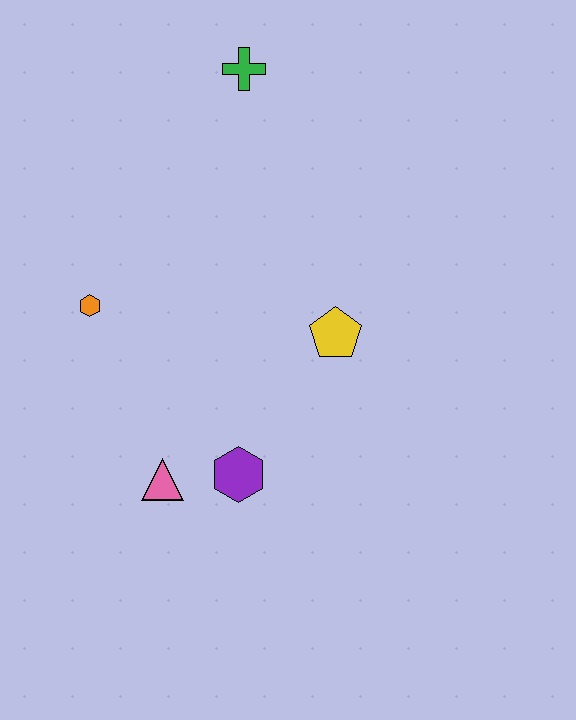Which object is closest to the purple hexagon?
The pink triangle is closest to the purple hexagon.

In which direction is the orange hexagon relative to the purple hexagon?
The orange hexagon is above the purple hexagon.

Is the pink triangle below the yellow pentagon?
Yes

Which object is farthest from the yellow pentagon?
The green cross is farthest from the yellow pentagon.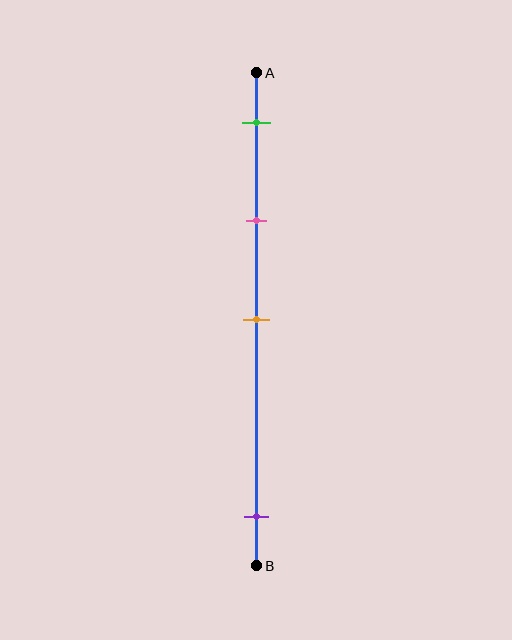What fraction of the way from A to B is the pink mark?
The pink mark is approximately 30% (0.3) of the way from A to B.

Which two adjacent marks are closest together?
The green and pink marks are the closest adjacent pair.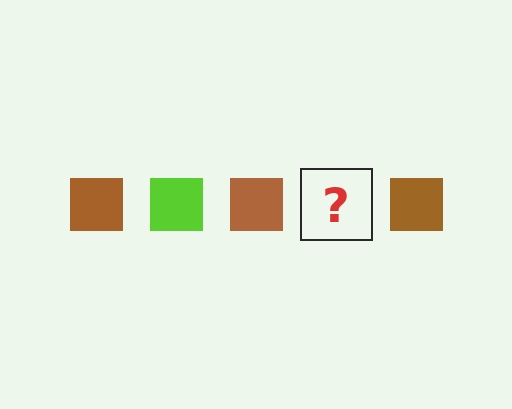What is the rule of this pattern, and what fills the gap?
The rule is that the pattern cycles through brown, lime squares. The gap should be filled with a lime square.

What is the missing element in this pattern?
The missing element is a lime square.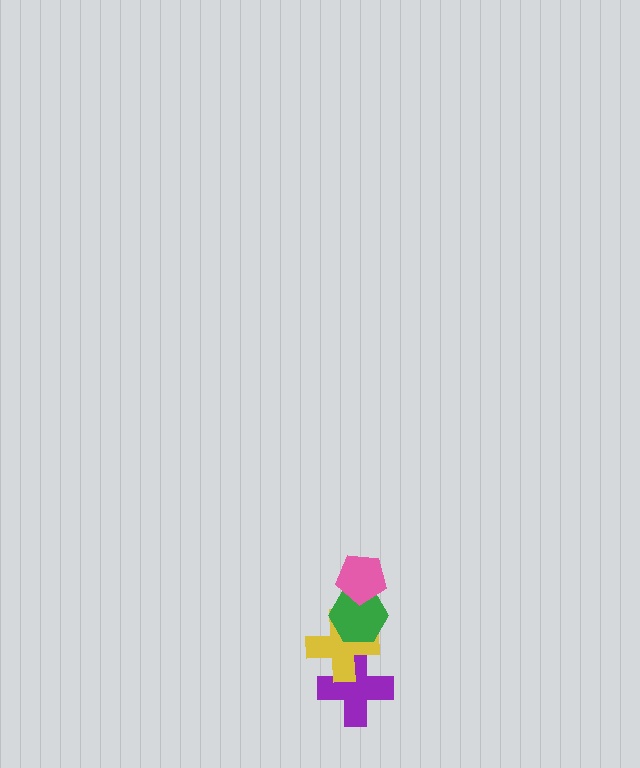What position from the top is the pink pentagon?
The pink pentagon is 1st from the top.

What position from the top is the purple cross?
The purple cross is 4th from the top.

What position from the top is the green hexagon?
The green hexagon is 2nd from the top.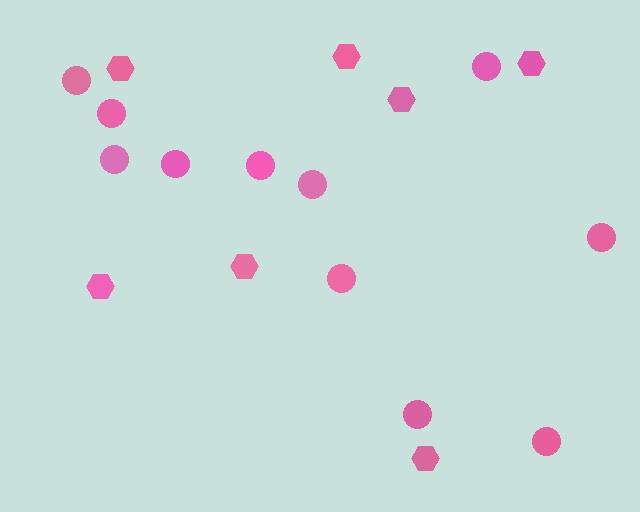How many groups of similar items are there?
There are 2 groups: one group of hexagons (7) and one group of circles (11).